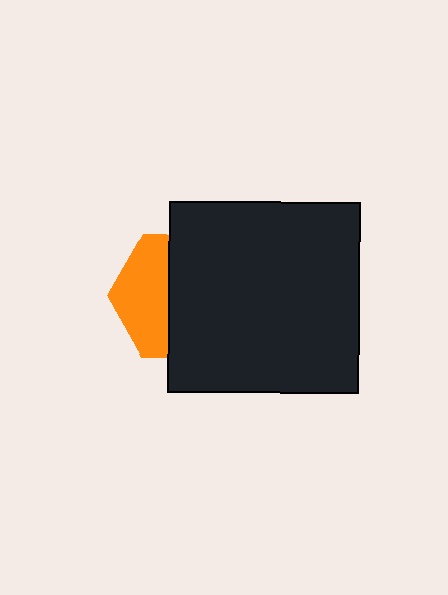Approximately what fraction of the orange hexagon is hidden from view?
Roughly 60% of the orange hexagon is hidden behind the black square.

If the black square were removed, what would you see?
You would see the complete orange hexagon.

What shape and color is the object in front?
The object in front is a black square.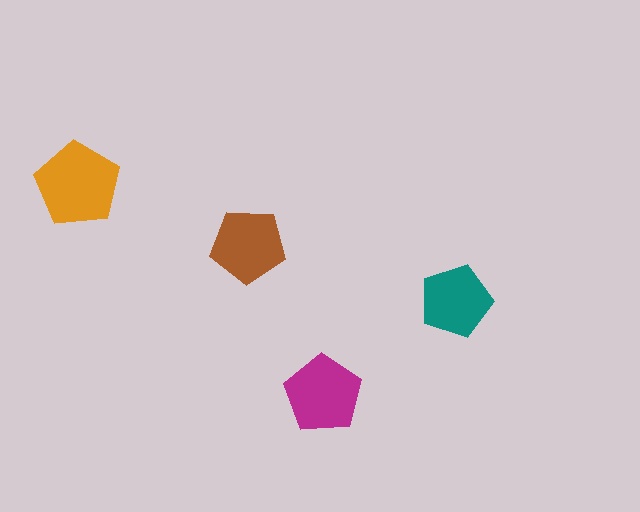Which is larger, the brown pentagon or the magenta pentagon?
The magenta one.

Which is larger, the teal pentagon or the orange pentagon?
The orange one.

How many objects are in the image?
There are 4 objects in the image.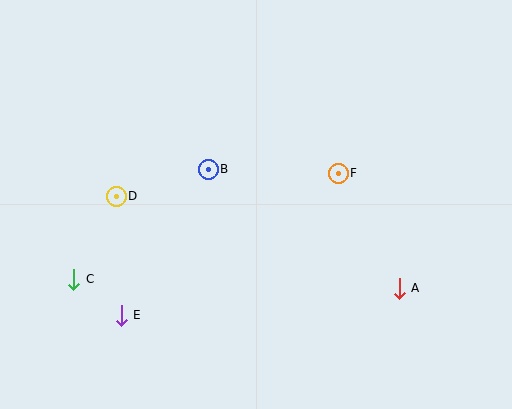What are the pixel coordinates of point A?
Point A is at (399, 288).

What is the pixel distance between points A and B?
The distance between A and B is 225 pixels.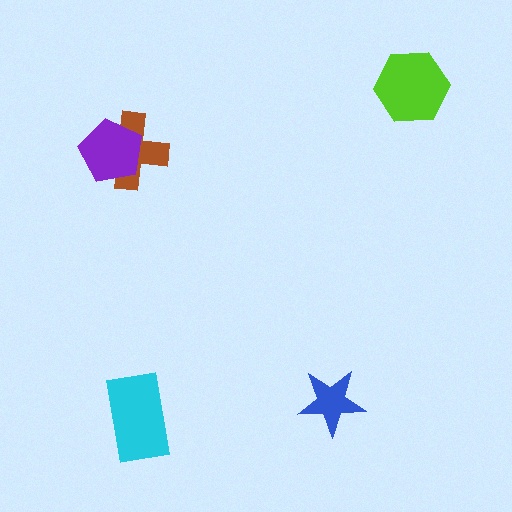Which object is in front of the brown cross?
The purple pentagon is in front of the brown cross.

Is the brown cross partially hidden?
Yes, it is partially covered by another shape.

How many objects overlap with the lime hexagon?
0 objects overlap with the lime hexagon.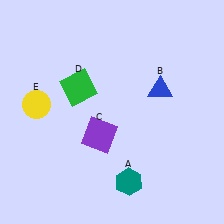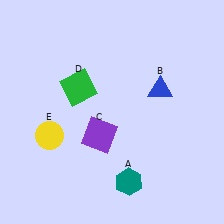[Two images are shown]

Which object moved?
The yellow circle (E) moved down.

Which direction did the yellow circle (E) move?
The yellow circle (E) moved down.